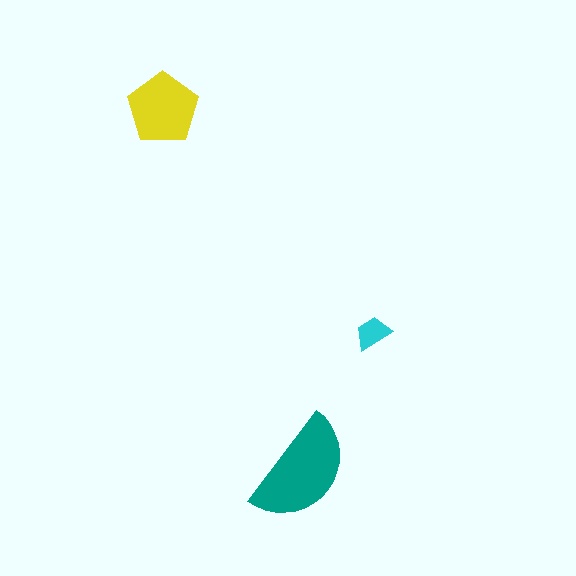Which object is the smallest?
The cyan trapezoid.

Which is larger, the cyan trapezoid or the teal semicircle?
The teal semicircle.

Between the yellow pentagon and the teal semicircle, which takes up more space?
The teal semicircle.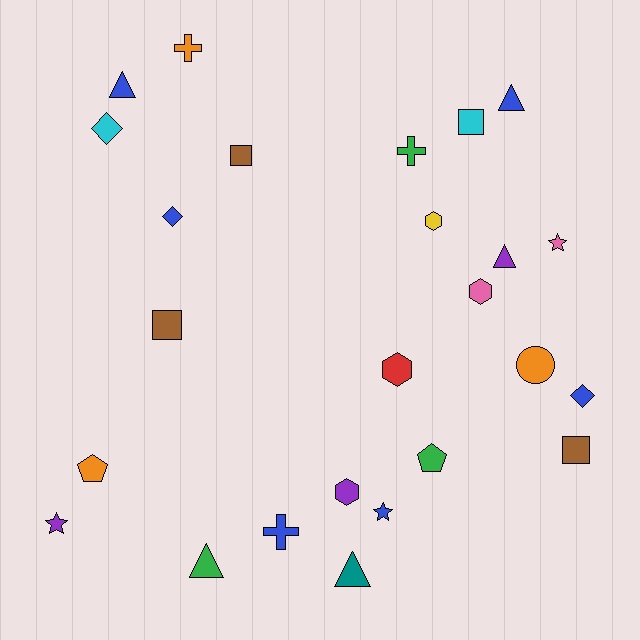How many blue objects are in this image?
There are 6 blue objects.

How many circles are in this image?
There is 1 circle.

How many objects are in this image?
There are 25 objects.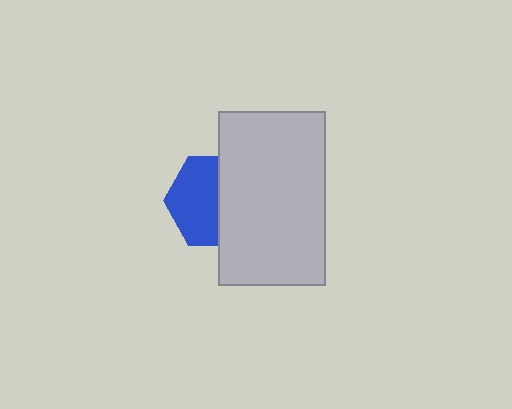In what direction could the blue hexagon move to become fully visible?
The blue hexagon could move left. That would shift it out from behind the light gray rectangle entirely.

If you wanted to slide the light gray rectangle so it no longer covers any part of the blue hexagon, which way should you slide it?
Slide it right — that is the most direct way to separate the two shapes.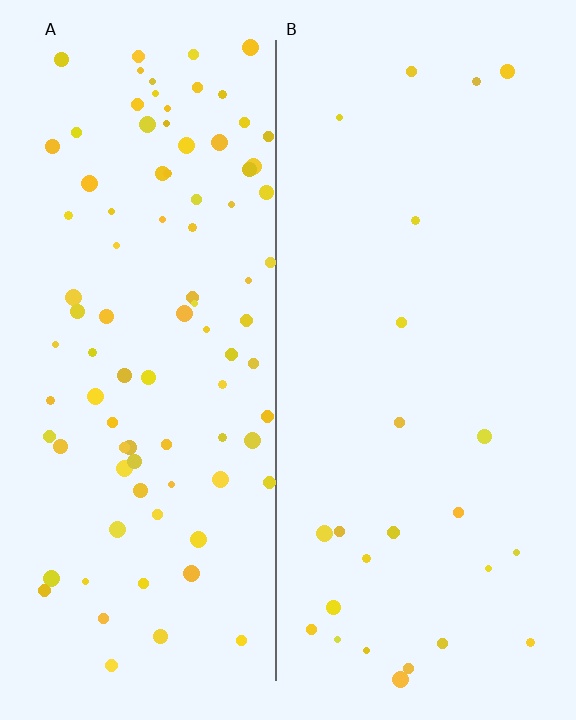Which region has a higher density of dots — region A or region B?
A (the left).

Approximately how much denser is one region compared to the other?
Approximately 3.7× — region A over region B.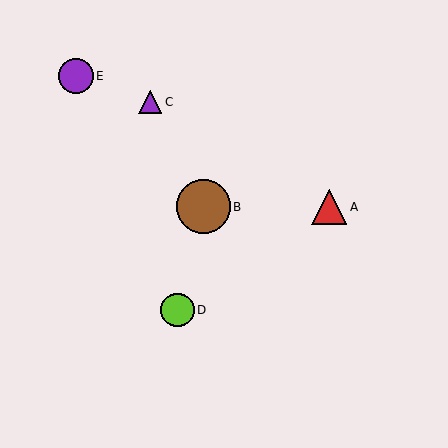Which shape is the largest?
The brown circle (labeled B) is the largest.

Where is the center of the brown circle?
The center of the brown circle is at (203, 207).